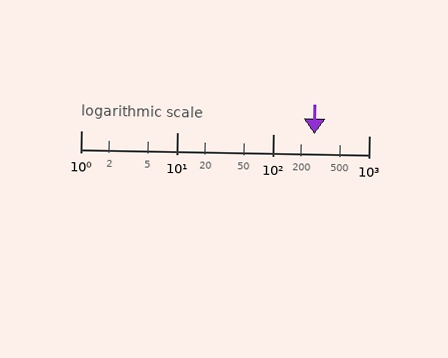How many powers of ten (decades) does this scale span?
The scale spans 3 decades, from 1 to 1000.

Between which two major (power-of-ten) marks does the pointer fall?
The pointer is between 100 and 1000.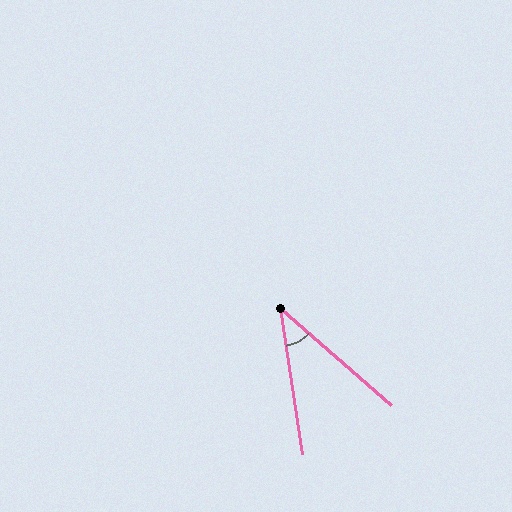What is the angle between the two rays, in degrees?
Approximately 40 degrees.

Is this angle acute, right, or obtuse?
It is acute.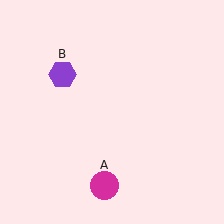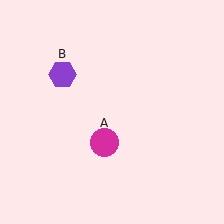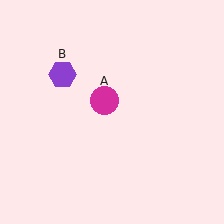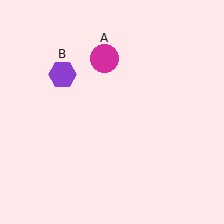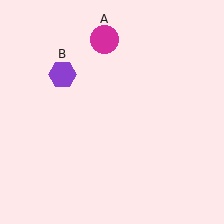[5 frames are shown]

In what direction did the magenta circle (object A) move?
The magenta circle (object A) moved up.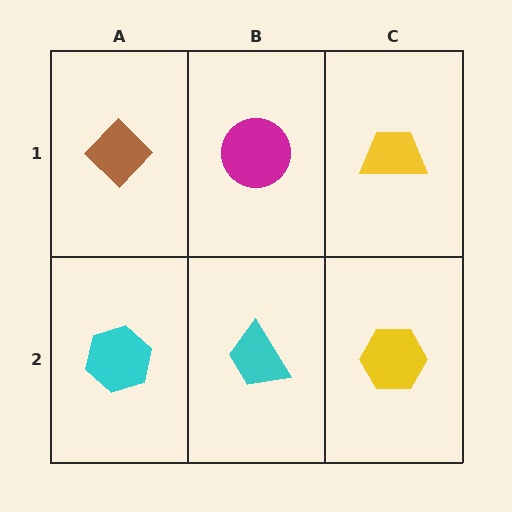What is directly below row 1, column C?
A yellow hexagon.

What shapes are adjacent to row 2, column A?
A brown diamond (row 1, column A), a cyan trapezoid (row 2, column B).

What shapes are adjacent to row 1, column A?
A cyan hexagon (row 2, column A), a magenta circle (row 1, column B).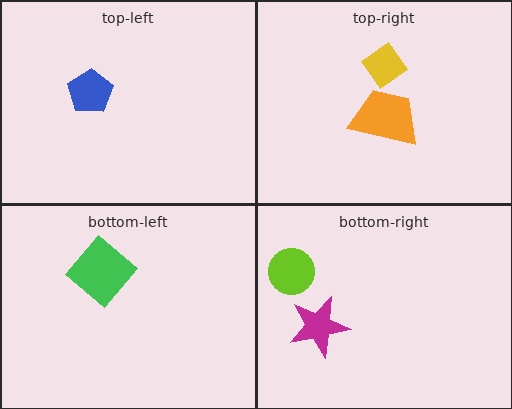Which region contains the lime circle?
The bottom-right region.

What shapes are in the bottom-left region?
The green diamond.